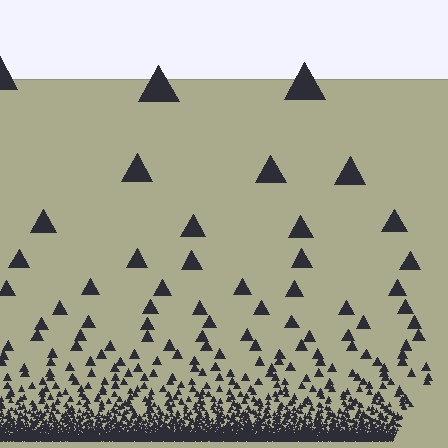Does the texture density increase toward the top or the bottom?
Density increases toward the bottom.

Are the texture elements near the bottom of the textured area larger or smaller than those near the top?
Smaller. The gradient is inverted — elements near the bottom are smaller and denser.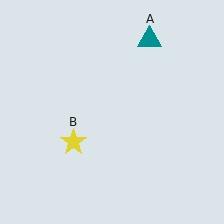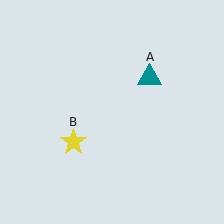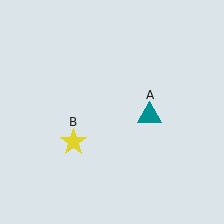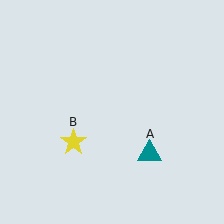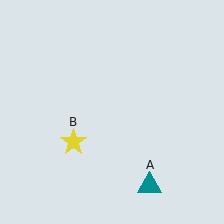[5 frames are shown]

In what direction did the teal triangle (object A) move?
The teal triangle (object A) moved down.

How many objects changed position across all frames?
1 object changed position: teal triangle (object A).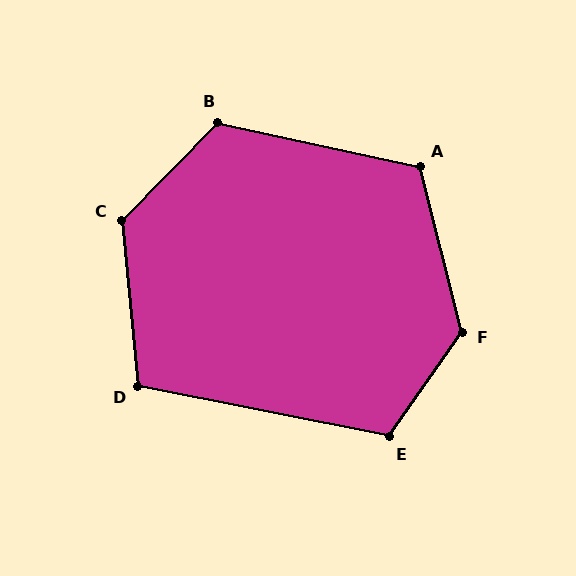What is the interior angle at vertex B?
Approximately 122 degrees (obtuse).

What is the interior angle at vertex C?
Approximately 130 degrees (obtuse).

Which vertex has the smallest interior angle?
D, at approximately 107 degrees.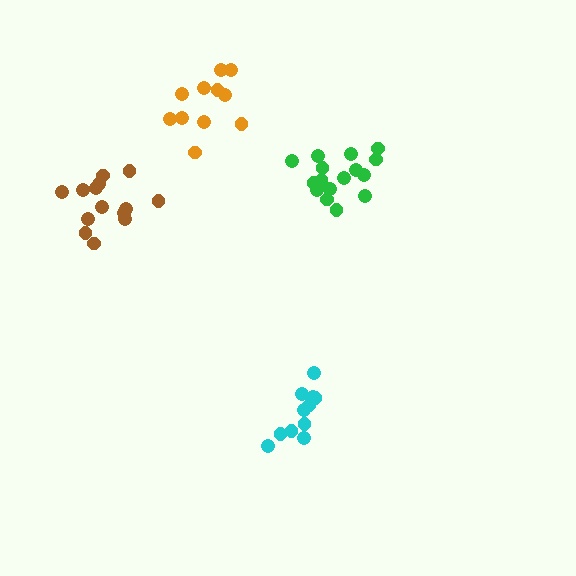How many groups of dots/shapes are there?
There are 4 groups.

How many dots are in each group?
Group 1: 14 dots, Group 2: 16 dots, Group 3: 11 dots, Group 4: 11 dots (52 total).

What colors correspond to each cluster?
The clusters are colored: brown, green, cyan, orange.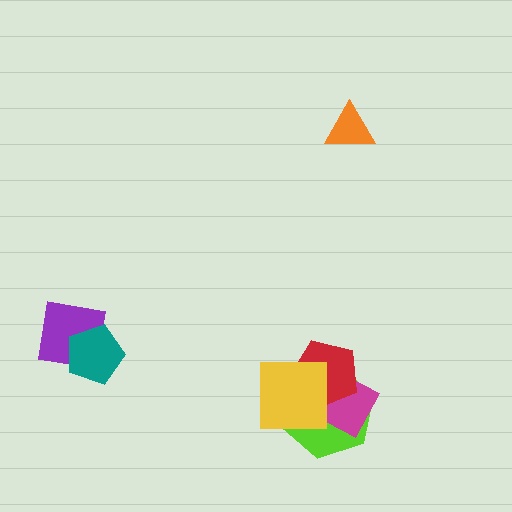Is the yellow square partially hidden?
No, no other shape covers it.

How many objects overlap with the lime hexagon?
3 objects overlap with the lime hexagon.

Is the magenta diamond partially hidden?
Yes, it is partially covered by another shape.